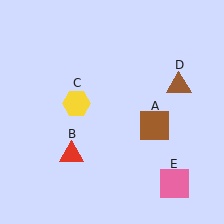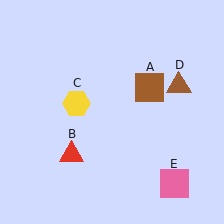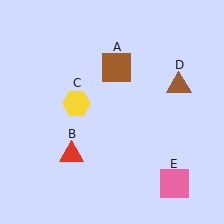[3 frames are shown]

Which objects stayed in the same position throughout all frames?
Red triangle (object B) and yellow hexagon (object C) and brown triangle (object D) and pink square (object E) remained stationary.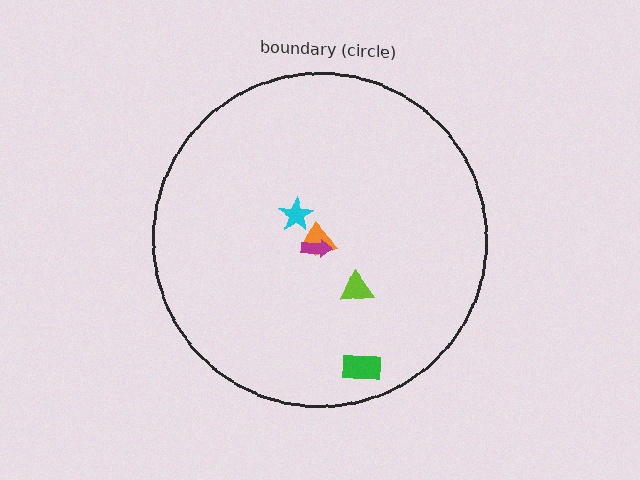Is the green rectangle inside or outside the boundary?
Inside.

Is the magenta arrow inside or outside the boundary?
Inside.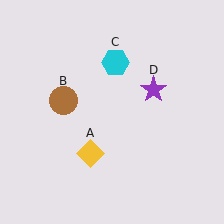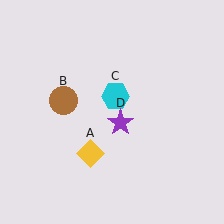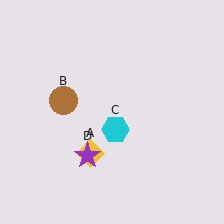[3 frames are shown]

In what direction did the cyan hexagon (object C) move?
The cyan hexagon (object C) moved down.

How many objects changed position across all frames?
2 objects changed position: cyan hexagon (object C), purple star (object D).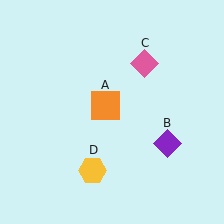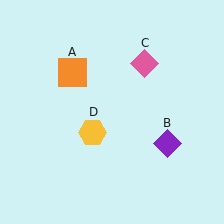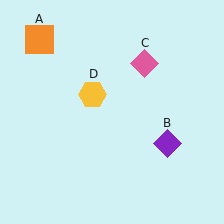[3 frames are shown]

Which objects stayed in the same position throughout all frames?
Purple diamond (object B) and pink diamond (object C) remained stationary.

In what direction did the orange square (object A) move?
The orange square (object A) moved up and to the left.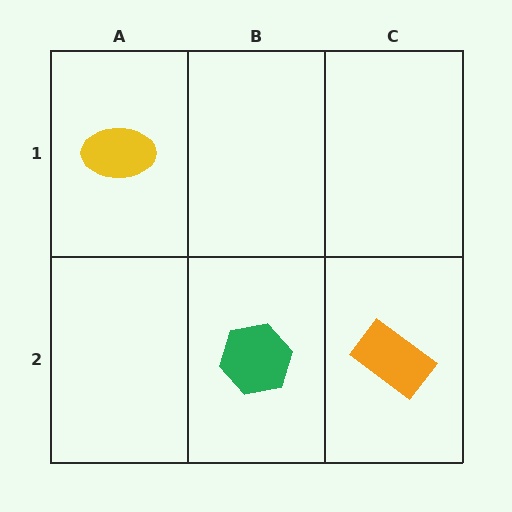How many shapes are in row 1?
1 shape.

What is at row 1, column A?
A yellow ellipse.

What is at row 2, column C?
An orange rectangle.